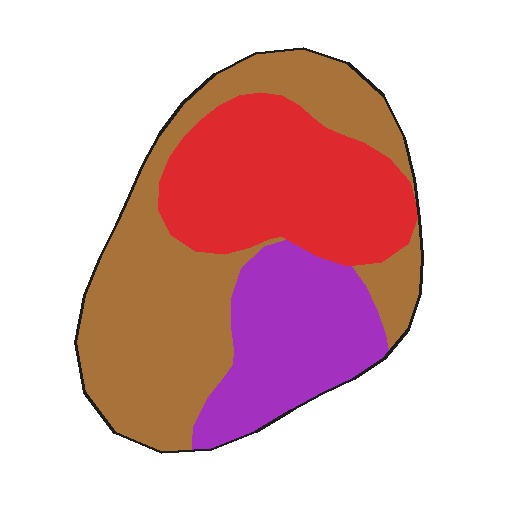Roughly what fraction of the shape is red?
Red takes up between a sixth and a third of the shape.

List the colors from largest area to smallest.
From largest to smallest: brown, red, purple.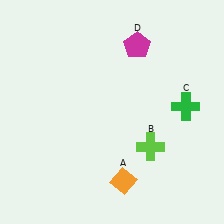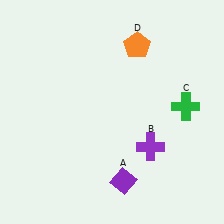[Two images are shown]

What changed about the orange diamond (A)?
In Image 1, A is orange. In Image 2, it changed to purple.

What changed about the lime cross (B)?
In Image 1, B is lime. In Image 2, it changed to purple.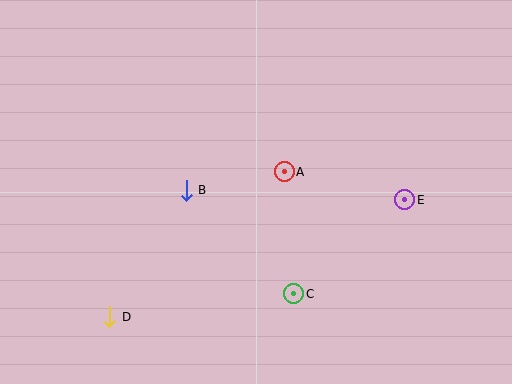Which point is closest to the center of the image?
Point A at (284, 172) is closest to the center.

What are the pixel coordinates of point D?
Point D is at (110, 317).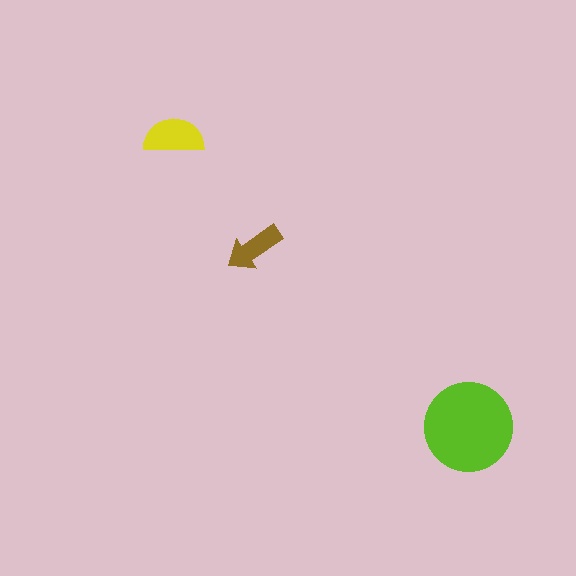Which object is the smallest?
The brown arrow.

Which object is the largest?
The lime circle.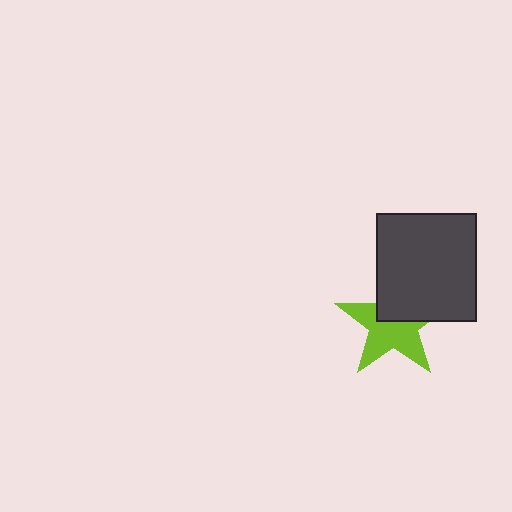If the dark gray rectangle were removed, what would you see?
You would see the complete lime star.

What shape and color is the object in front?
The object in front is a dark gray rectangle.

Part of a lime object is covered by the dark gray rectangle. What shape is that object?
It is a star.